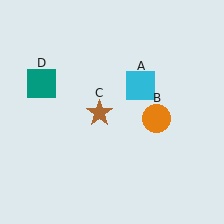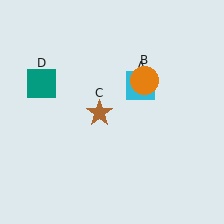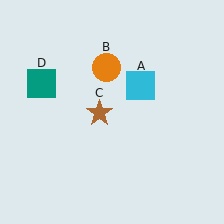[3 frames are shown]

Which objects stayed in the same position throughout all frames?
Cyan square (object A) and brown star (object C) and teal square (object D) remained stationary.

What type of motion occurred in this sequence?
The orange circle (object B) rotated counterclockwise around the center of the scene.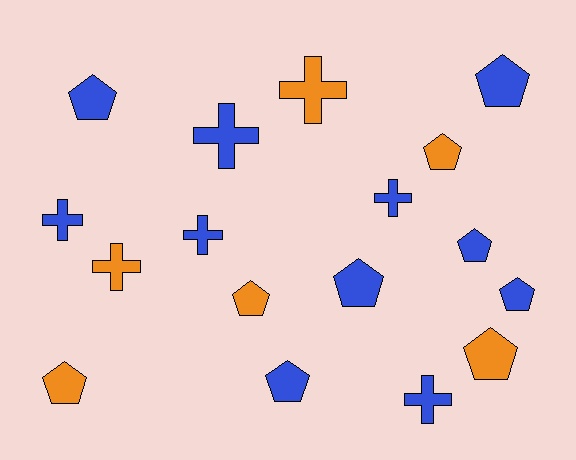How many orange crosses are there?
There are 2 orange crosses.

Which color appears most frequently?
Blue, with 11 objects.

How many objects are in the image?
There are 17 objects.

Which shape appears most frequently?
Pentagon, with 10 objects.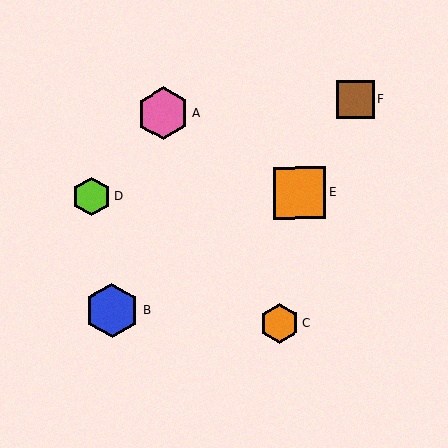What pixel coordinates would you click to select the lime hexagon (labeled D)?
Click at (91, 196) to select the lime hexagon D.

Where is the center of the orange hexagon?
The center of the orange hexagon is at (279, 323).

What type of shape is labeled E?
Shape E is an orange square.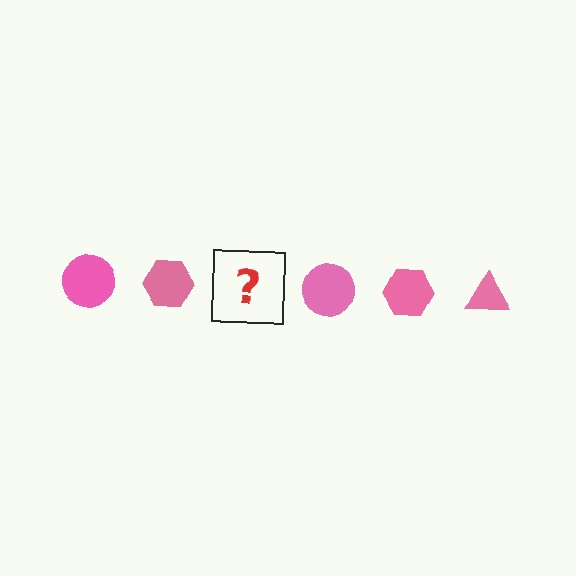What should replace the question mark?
The question mark should be replaced with a pink triangle.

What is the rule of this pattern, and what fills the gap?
The rule is that the pattern cycles through circle, hexagon, triangle shapes in pink. The gap should be filled with a pink triangle.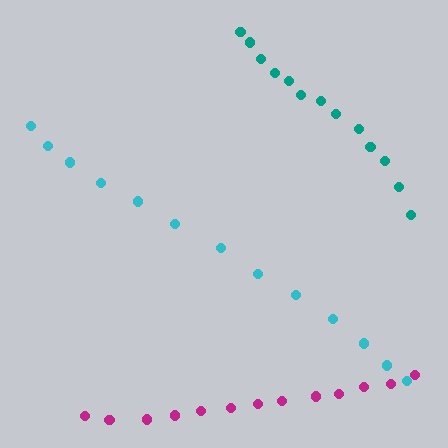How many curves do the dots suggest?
There are 3 distinct paths.